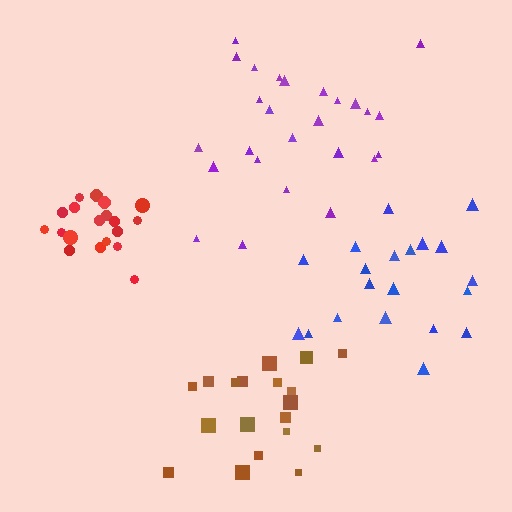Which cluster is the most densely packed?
Red.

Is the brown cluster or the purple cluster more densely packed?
Brown.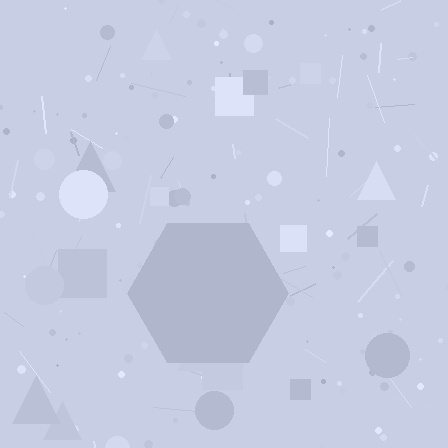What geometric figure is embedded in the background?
A hexagon is embedded in the background.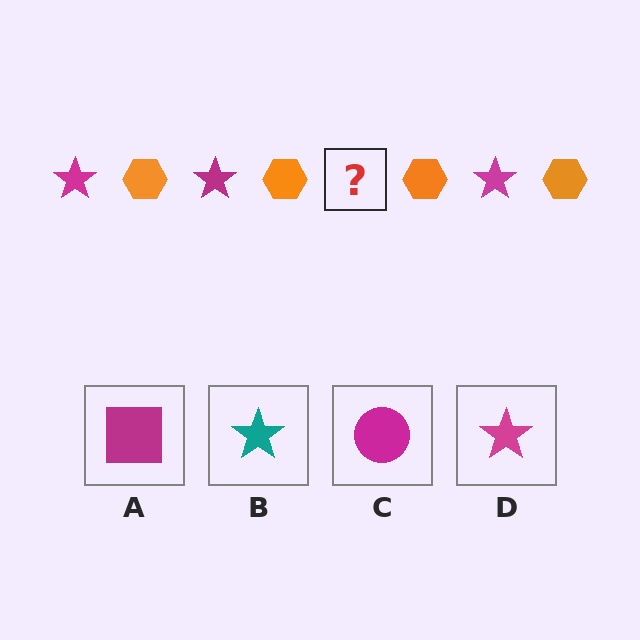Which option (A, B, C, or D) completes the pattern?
D.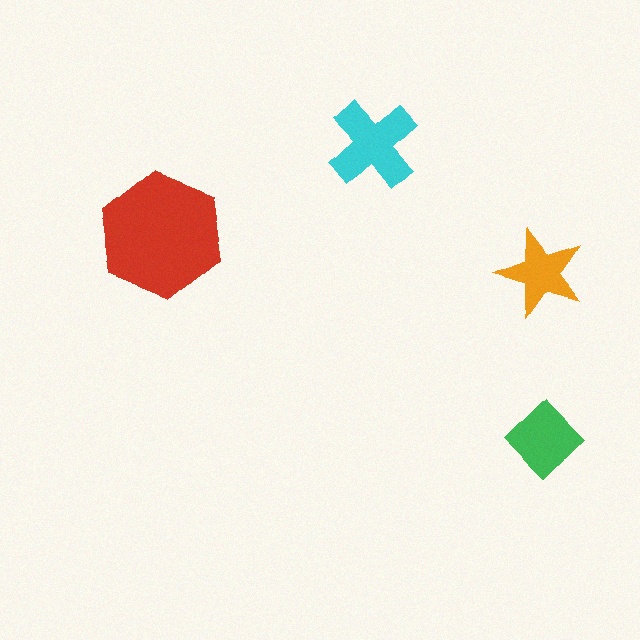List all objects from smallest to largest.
The orange star, the green diamond, the cyan cross, the red hexagon.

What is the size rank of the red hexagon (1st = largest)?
1st.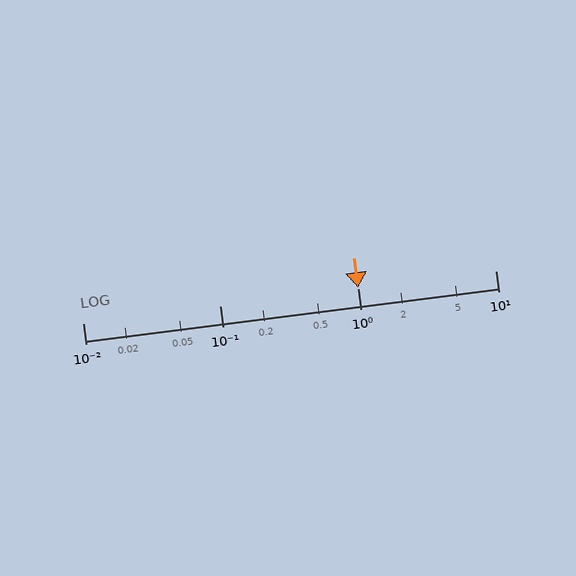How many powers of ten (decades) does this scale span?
The scale spans 3 decades, from 0.01 to 10.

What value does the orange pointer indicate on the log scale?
The pointer indicates approximately 1.